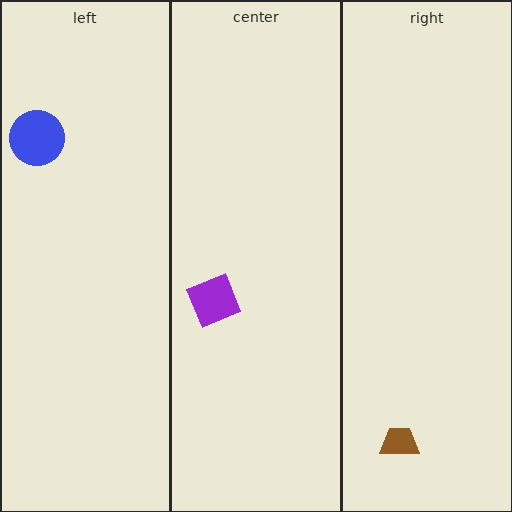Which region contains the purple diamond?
The center region.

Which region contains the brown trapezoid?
The right region.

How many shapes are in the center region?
1.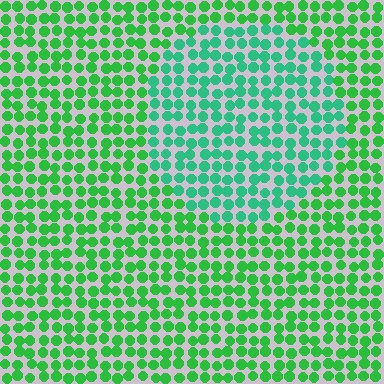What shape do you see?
I see a circle.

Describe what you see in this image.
The image is filled with small green elements in a uniform arrangement. A circle-shaped region is visible where the elements are tinted to a slightly different hue, forming a subtle color boundary.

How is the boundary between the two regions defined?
The boundary is defined purely by a slight shift in hue (about 29 degrees). Spacing, size, and orientation are identical on both sides.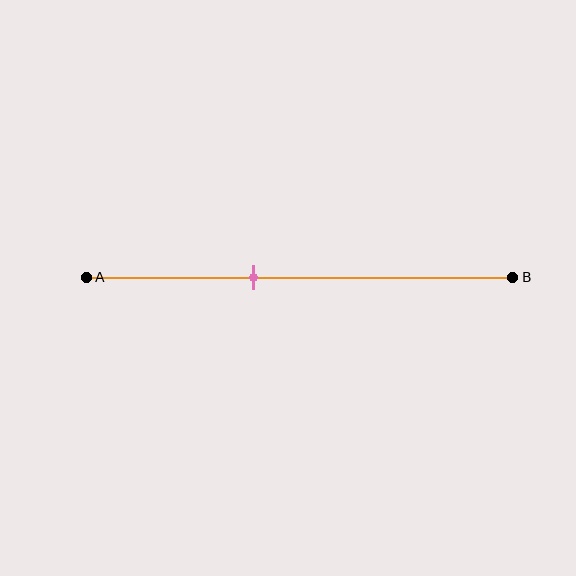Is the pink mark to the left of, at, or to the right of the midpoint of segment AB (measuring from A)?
The pink mark is to the left of the midpoint of segment AB.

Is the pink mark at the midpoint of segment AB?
No, the mark is at about 40% from A, not at the 50% midpoint.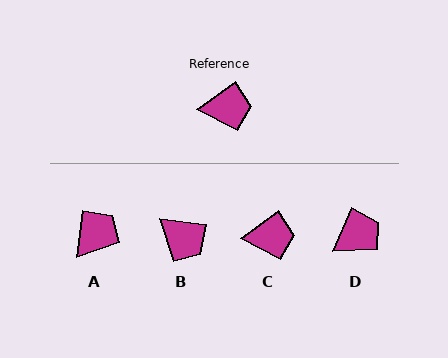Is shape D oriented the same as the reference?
No, it is off by about 30 degrees.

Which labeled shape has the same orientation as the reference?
C.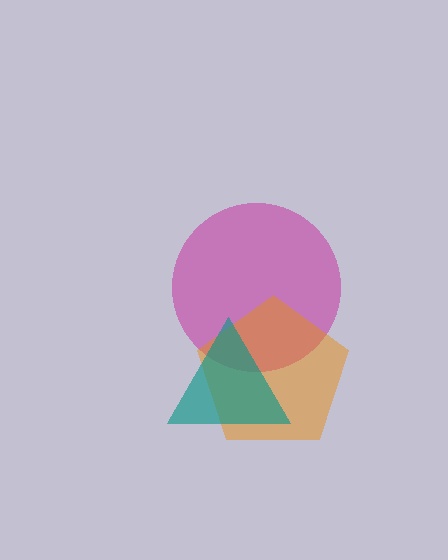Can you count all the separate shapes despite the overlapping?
Yes, there are 3 separate shapes.